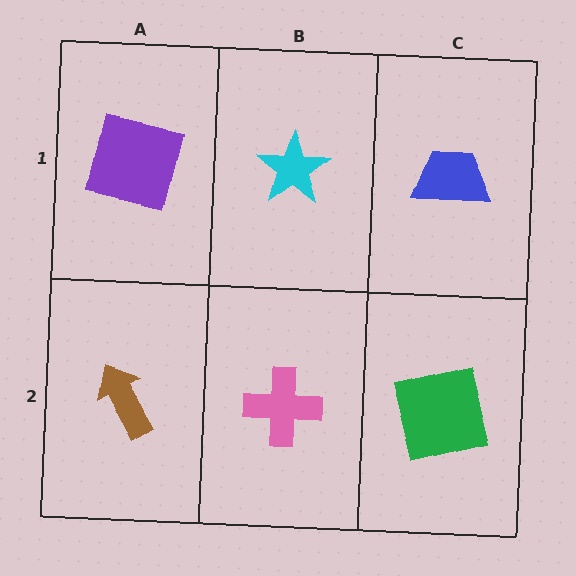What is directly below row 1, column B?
A pink cross.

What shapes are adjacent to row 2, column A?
A purple square (row 1, column A), a pink cross (row 2, column B).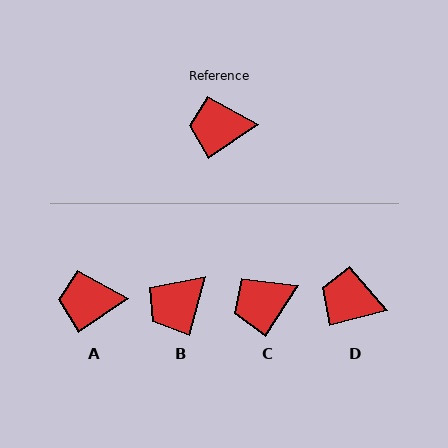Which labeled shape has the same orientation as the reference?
A.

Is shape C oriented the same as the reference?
No, it is off by about 23 degrees.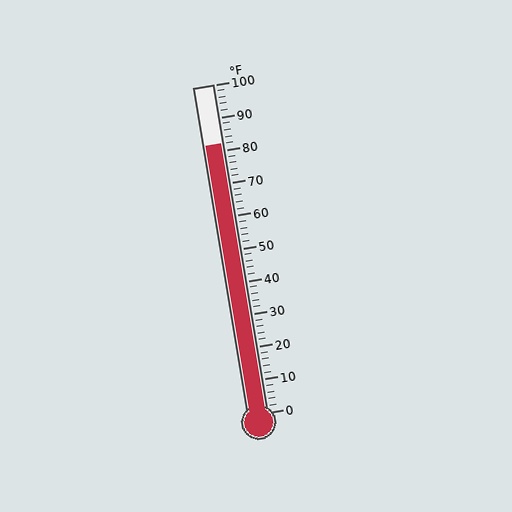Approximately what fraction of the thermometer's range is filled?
The thermometer is filled to approximately 80% of its range.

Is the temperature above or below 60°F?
The temperature is above 60°F.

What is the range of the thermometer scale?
The thermometer scale ranges from 0°F to 100°F.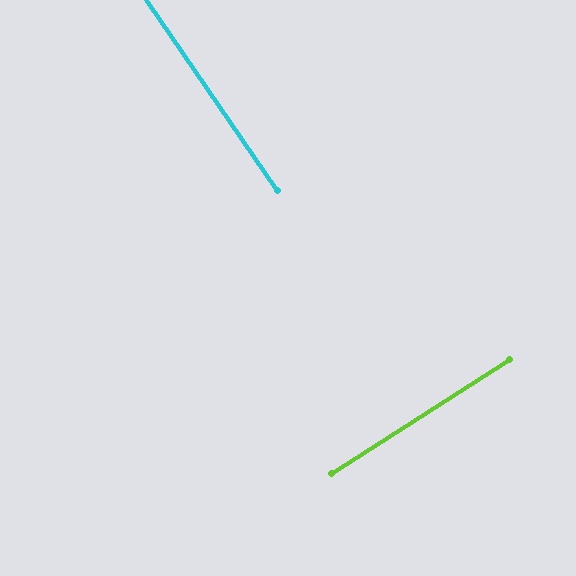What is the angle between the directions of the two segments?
Approximately 88 degrees.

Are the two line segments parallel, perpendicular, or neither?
Perpendicular — they meet at approximately 88°.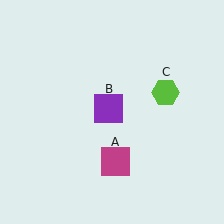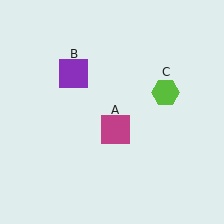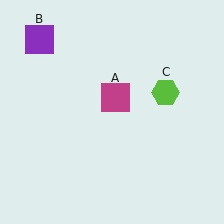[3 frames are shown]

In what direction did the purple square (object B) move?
The purple square (object B) moved up and to the left.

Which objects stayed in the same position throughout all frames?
Lime hexagon (object C) remained stationary.